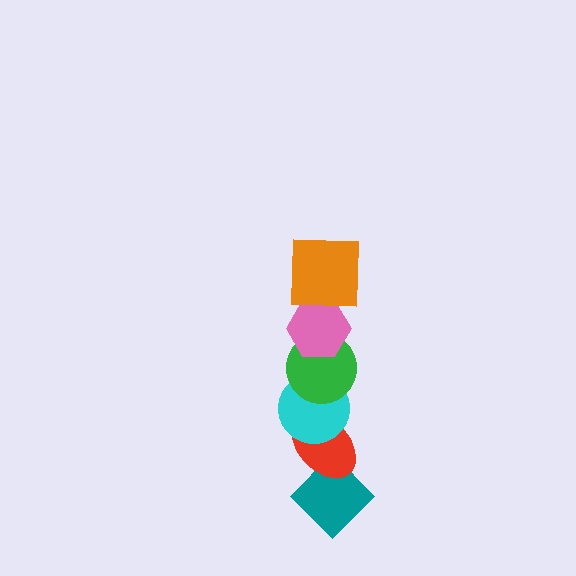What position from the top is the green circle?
The green circle is 3rd from the top.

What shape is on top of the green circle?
The pink hexagon is on top of the green circle.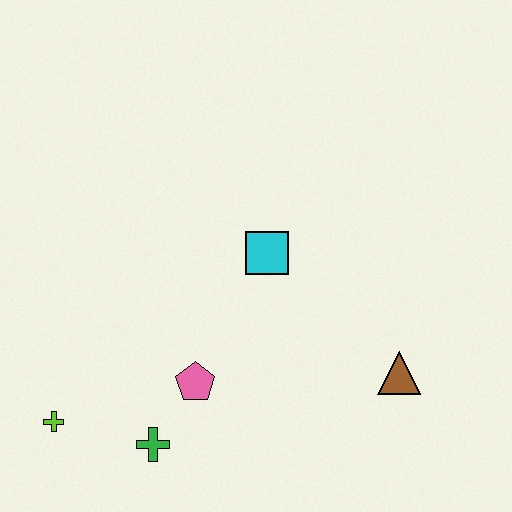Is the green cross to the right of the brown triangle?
No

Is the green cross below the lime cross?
Yes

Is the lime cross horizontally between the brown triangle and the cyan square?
No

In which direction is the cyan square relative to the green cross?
The cyan square is above the green cross.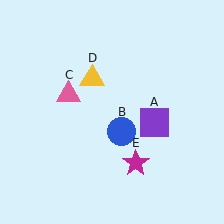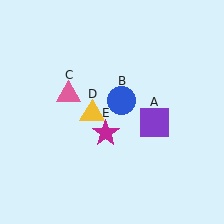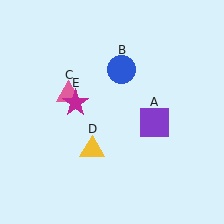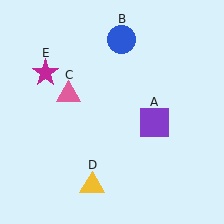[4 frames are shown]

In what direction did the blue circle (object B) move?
The blue circle (object B) moved up.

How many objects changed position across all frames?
3 objects changed position: blue circle (object B), yellow triangle (object D), magenta star (object E).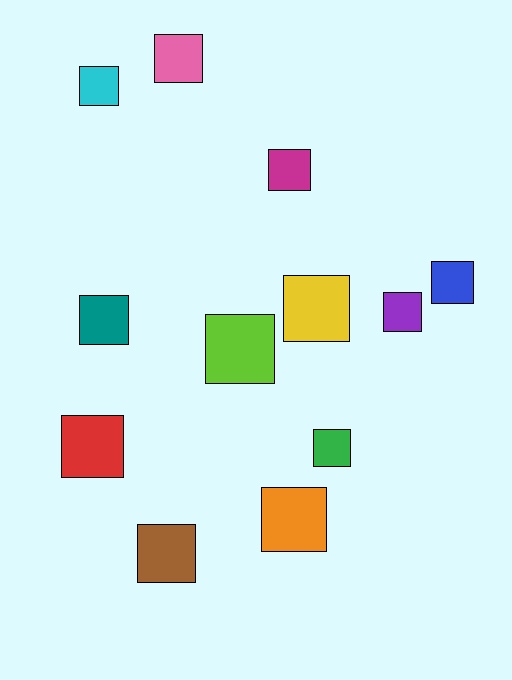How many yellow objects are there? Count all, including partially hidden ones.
There is 1 yellow object.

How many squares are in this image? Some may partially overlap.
There are 12 squares.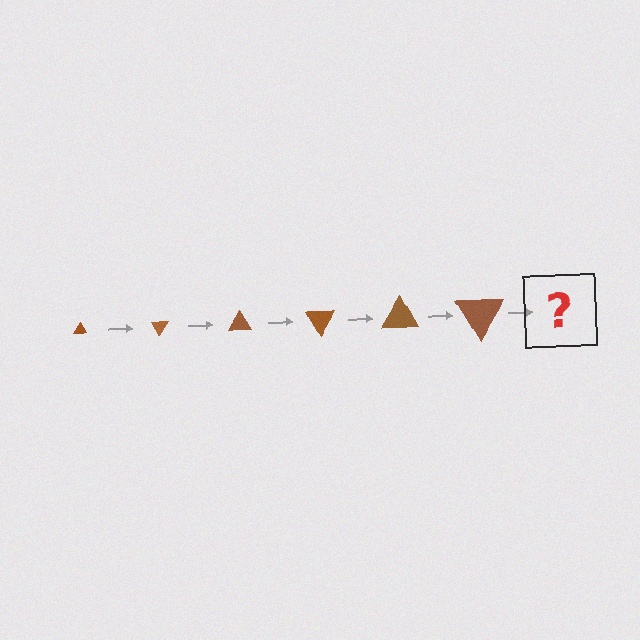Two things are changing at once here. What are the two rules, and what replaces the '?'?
The two rules are that the triangle grows larger each step and it rotates 60 degrees each step. The '?' should be a triangle, larger than the previous one and rotated 360 degrees from the start.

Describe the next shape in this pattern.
It should be a triangle, larger than the previous one and rotated 360 degrees from the start.